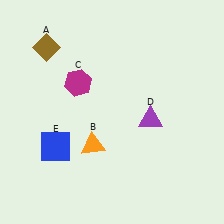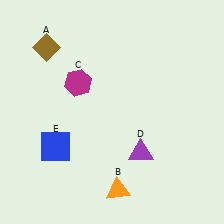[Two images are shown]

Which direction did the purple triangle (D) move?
The purple triangle (D) moved down.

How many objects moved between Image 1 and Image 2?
2 objects moved between the two images.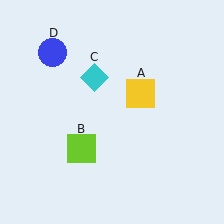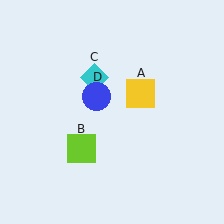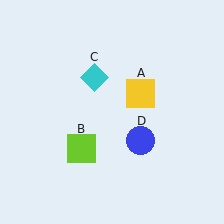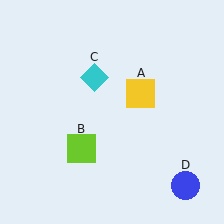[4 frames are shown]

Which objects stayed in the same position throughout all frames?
Yellow square (object A) and lime square (object B) and cyan diamond (object C) remained stationary.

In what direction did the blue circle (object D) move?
The blue circle (object D) moved down and to the right.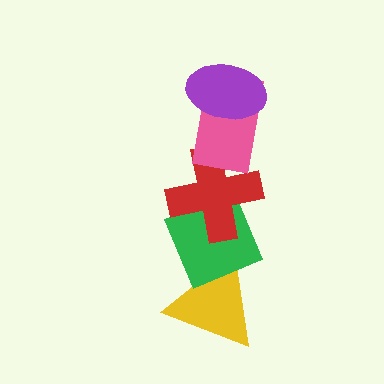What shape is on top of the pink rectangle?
The purple ellipse is on top of the pink rectangle.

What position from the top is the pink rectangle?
The pink rectangle is 2nd from the top.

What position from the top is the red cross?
The red cross is 3rd from the top.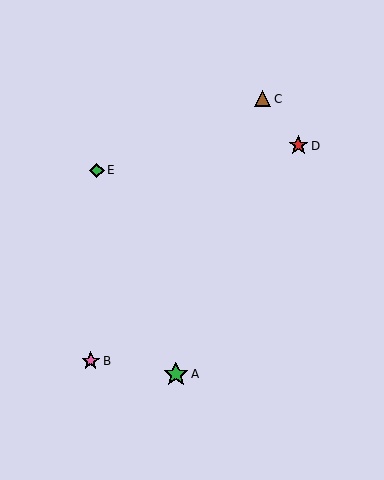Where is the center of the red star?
The center of the red star is at (298, 146).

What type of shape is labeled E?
Shape E is a green diamond.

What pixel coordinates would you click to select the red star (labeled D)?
Click at (298, 146) to select the red star D.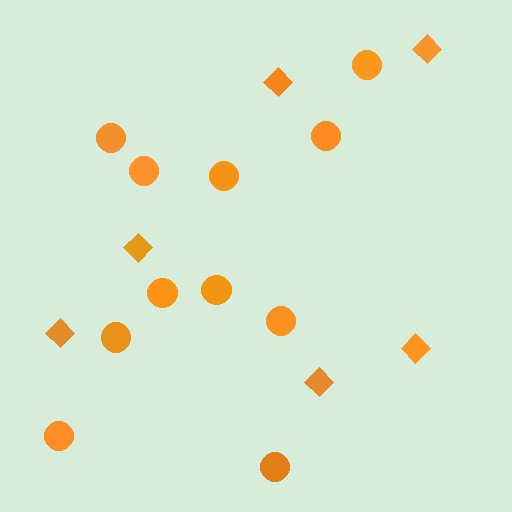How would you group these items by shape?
There are 2 groups: one group of diamonds (6) and one group of circles (11).